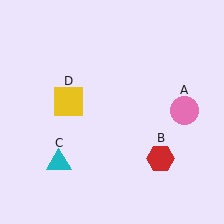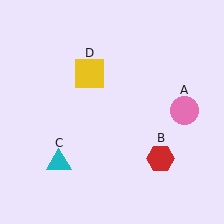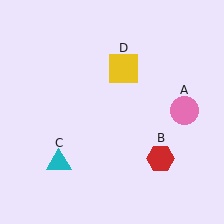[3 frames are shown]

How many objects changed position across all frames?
1 object changed position: yellow square (object D).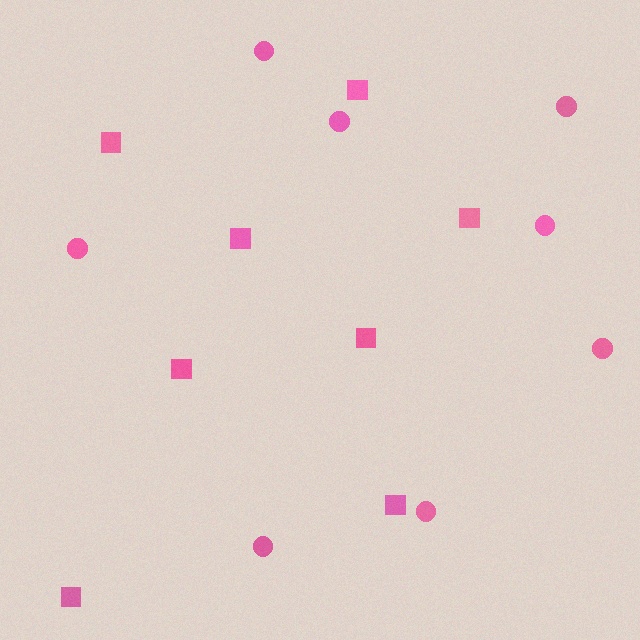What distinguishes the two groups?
There are 2 groups: one group of circles (8) and one group of squares (8).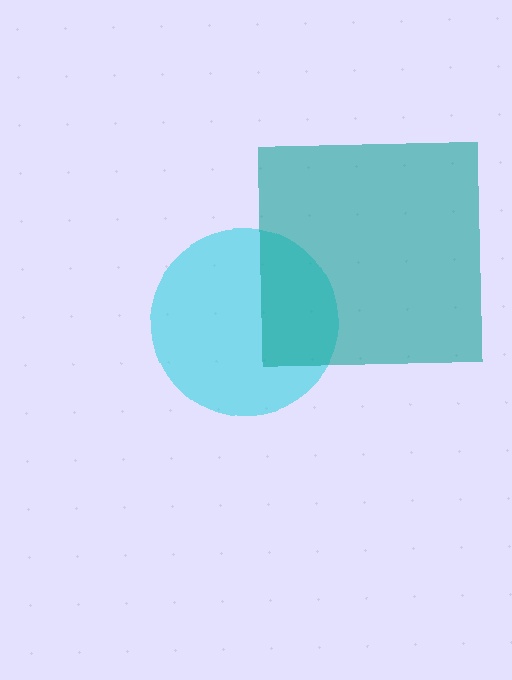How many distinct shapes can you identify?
There are 2 distinct shapes: a cyan circle, a teal square.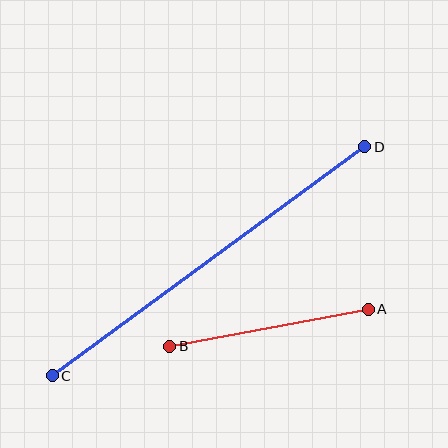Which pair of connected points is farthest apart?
Points C and D are farthest apart.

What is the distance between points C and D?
The distance is approximately 387 pixels.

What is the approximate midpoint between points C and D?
The midpoint is at approximately (208, 261) pixels.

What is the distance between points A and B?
The distance is approximately 202 pixels.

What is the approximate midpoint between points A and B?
The midpoint is at approximately (269, 328) pixels.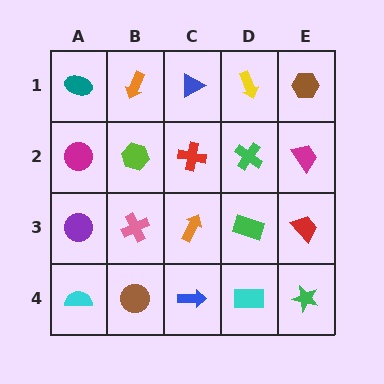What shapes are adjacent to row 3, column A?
A magenta circle (row 2, column A), a cyan semicircle (row 4, column A), a pink cross (row 3, column B).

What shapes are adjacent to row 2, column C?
A blue triangle (row 1, column C), an orange arrow (row 3, column C), a lime hexagon (row 2, column B), a green cross (row 2, column D).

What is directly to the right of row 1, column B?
A blue triangle.